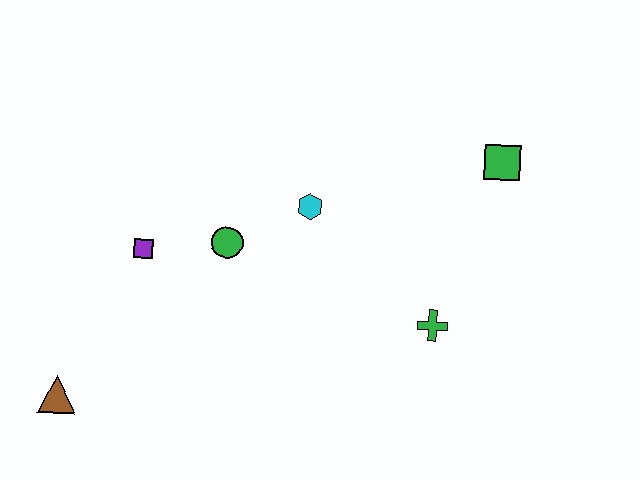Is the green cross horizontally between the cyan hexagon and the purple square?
No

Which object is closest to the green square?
The green cross is closest to the green square.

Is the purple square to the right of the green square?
No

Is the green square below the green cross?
No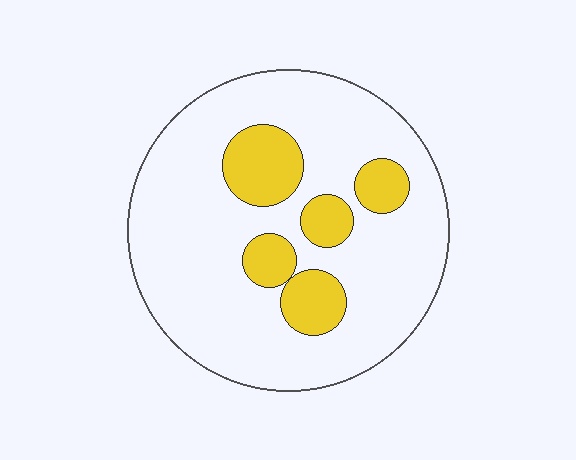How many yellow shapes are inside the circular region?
5.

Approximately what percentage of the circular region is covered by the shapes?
Approximately 20%.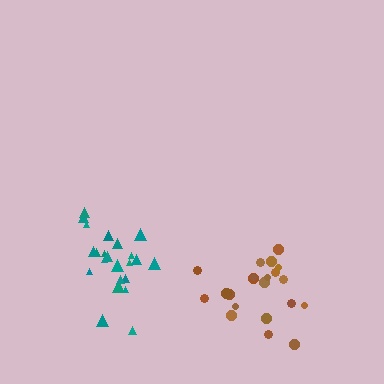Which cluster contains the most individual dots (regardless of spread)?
Teal (23).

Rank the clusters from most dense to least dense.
teal, brown.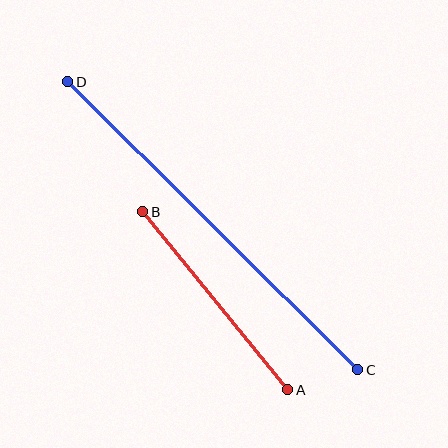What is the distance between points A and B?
The distance is approximately 230 pixels.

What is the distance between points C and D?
The distance is approximately 408 pixels.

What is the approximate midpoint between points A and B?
The midpoint is at approximately (215, 301) pixels.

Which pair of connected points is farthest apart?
Points C and D are farthest apart.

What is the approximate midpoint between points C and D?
The midpoint is at approximately (213, 226) pixels.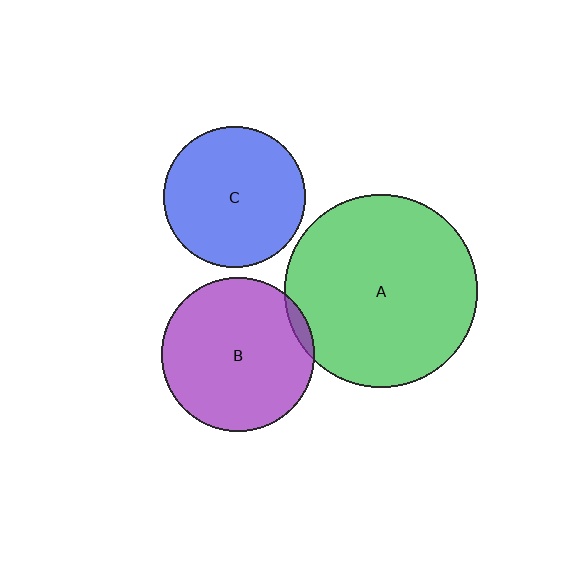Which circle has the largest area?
Circle A (green).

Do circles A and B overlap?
Yes.